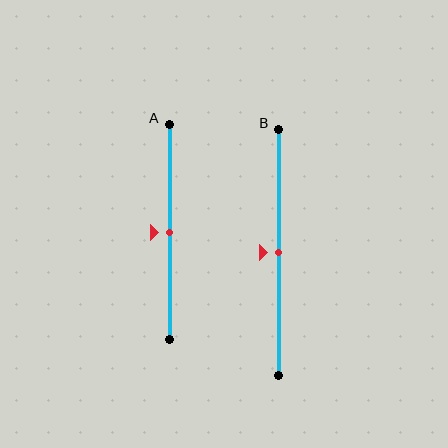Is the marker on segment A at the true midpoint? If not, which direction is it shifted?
Yes, the marker on segment A is at the true midpoint.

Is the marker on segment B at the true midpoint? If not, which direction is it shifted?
Yes, the marker on segment B is at the true midpoint.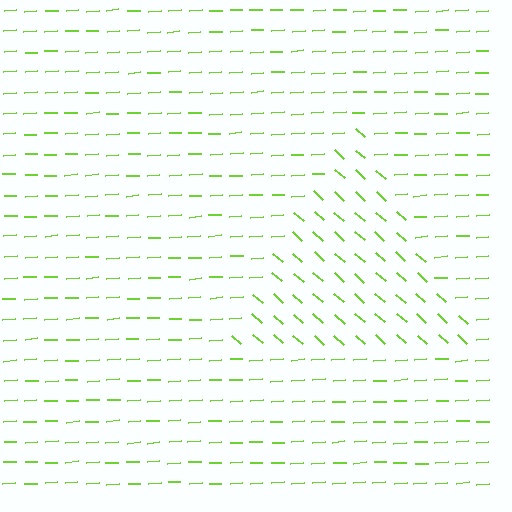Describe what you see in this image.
The image is filled with small lime line segments. A triangle region in the image has lines oriented differently from the surrounding lines, creating a visible texture boundary.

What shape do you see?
I see a triangle.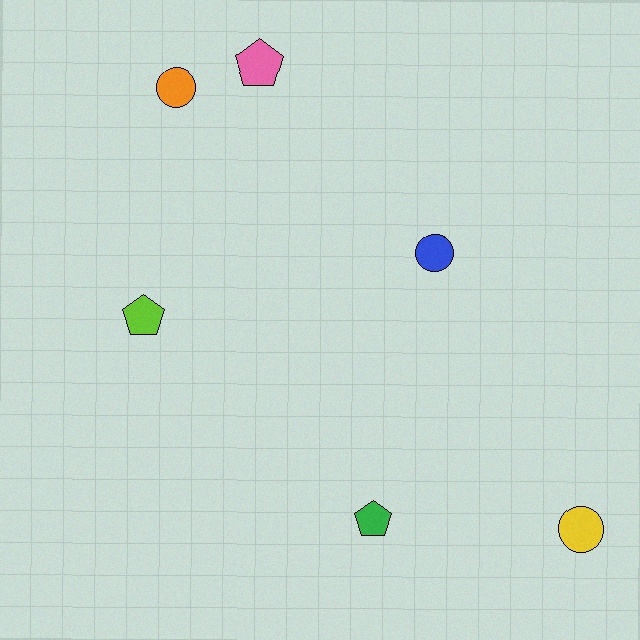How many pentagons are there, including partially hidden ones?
There are 3 pentagons.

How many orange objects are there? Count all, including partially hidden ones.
There is 1 orange object.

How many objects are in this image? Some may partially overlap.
There are 6 objects.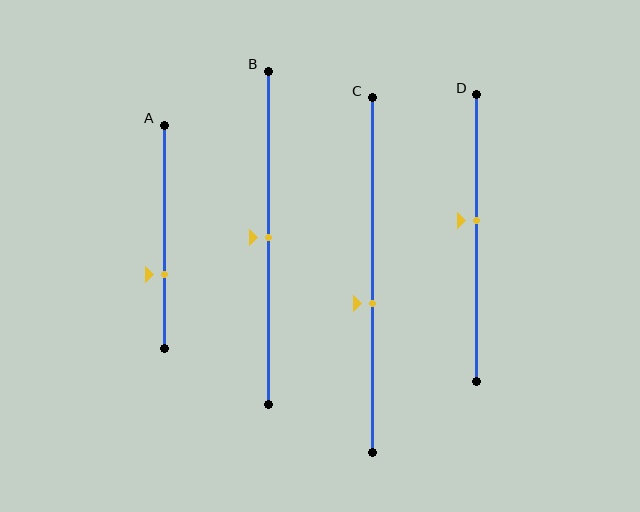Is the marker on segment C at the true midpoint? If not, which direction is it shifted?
No, the marker on segment C is shifted downward by about 8% of the segment length.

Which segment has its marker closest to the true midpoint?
Segment B has its marker closest to the true midpoint.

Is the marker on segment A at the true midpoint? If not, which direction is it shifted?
No, the marker on segment A is shifted downward by about 17% of the segment length.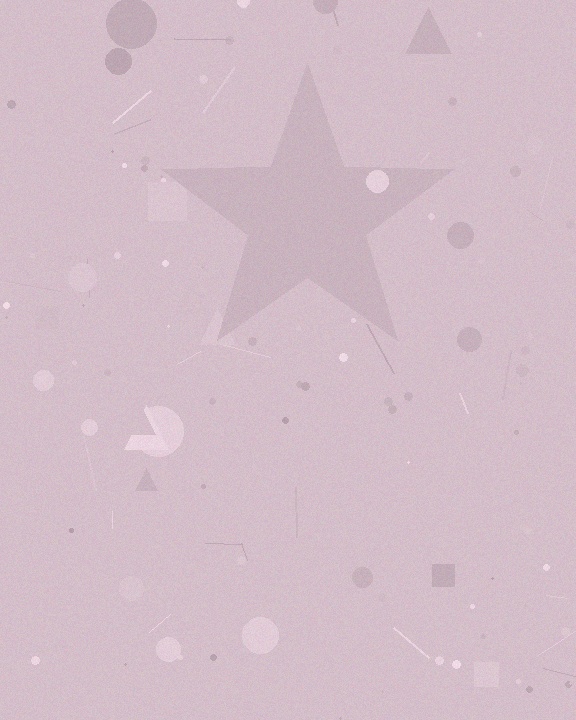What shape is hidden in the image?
A star is hidden in the image.